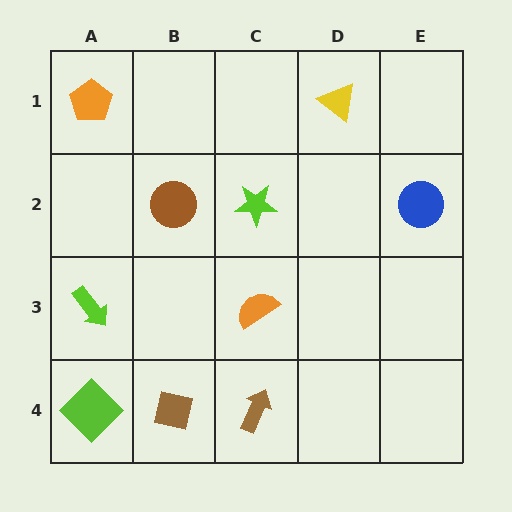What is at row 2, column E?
A blue circle.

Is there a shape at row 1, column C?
No, that cell is empty.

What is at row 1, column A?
An orange pentagon.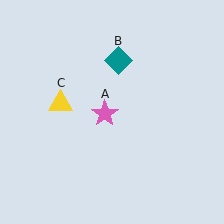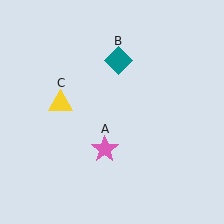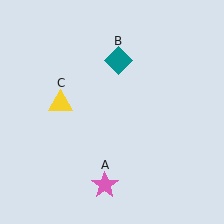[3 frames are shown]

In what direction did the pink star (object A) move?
The pink star (object A) moved down.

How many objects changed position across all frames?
1 object changed position: pink star (object A).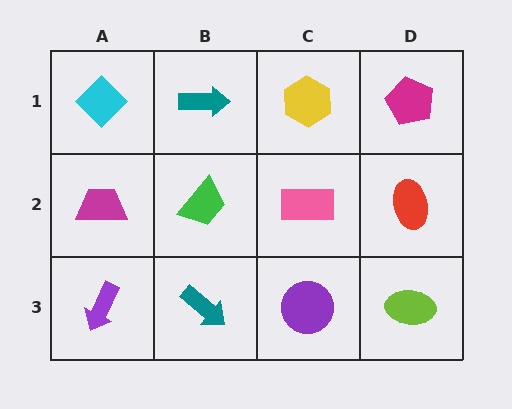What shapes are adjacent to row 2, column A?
A cyan diamond (row 1, column A), a purple arrow (row 3, column A), a green trapezoid (row 2, column B).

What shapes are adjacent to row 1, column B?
A green trapezoid (row 2, column B), a cyan diamond (row 1, column A), a yellow hexagon (row 1, column C).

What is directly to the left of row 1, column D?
A yellow hexagon.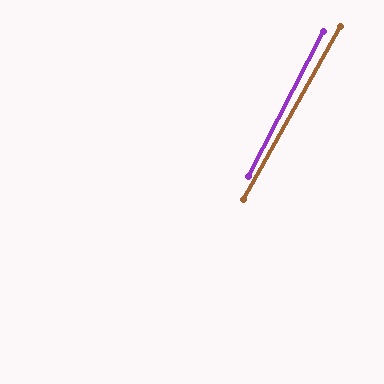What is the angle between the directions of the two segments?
Approximately 2 degrees.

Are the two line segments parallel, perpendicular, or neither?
Parallel — their directions differ by only 2.0°.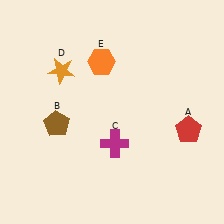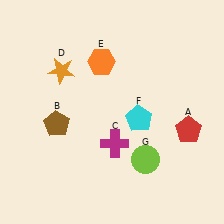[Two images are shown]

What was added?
A cyan pentagon (F), a lime circle (G) were added in Image 2.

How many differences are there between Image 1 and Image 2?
There are 2 differences between the two images.